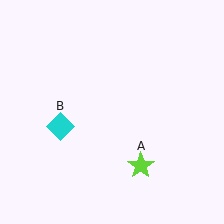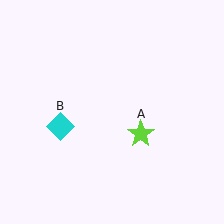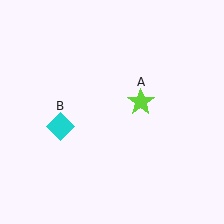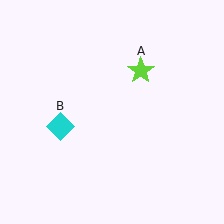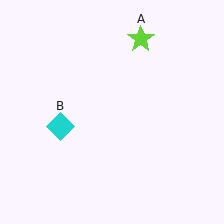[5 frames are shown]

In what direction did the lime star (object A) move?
The lime star (object A) moved up.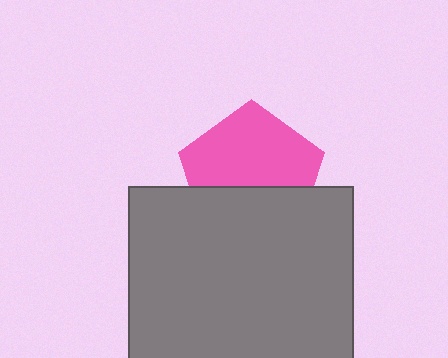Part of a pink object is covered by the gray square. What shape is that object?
It is a pentagon.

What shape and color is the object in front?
The object in front is a gray square.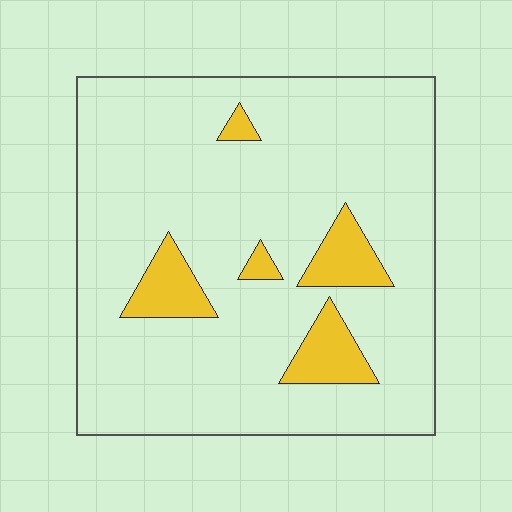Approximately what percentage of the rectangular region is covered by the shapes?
Approximately 10%.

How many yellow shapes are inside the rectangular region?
5.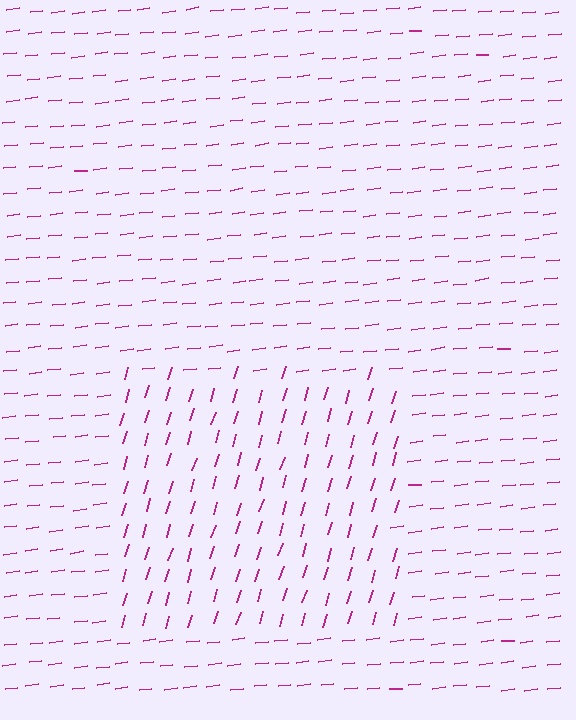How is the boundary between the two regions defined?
The boundary is defined purely by a change in line orientation (approximately 66 degrees difference). All lines are the same color and thickness.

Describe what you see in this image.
The image is filled with small magenta line segments. A rectangle region in the image has lines oriented differently from the surrounding lines, creating a visible texture boundary.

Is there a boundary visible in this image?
Yes, there is a texture boundary formed by a change in line orientation.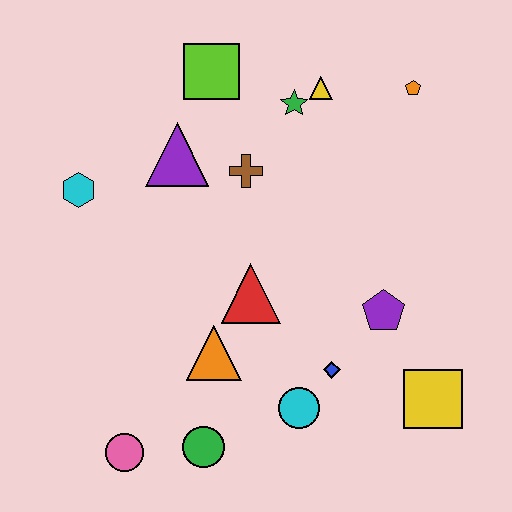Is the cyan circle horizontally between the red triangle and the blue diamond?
Yes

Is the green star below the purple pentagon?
No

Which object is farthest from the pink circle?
The orange pentagon is farthest from the pink circle.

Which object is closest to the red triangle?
The orange triangle is closest to the red triangle.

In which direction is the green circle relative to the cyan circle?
The green circle is to the left of the cyan circle.